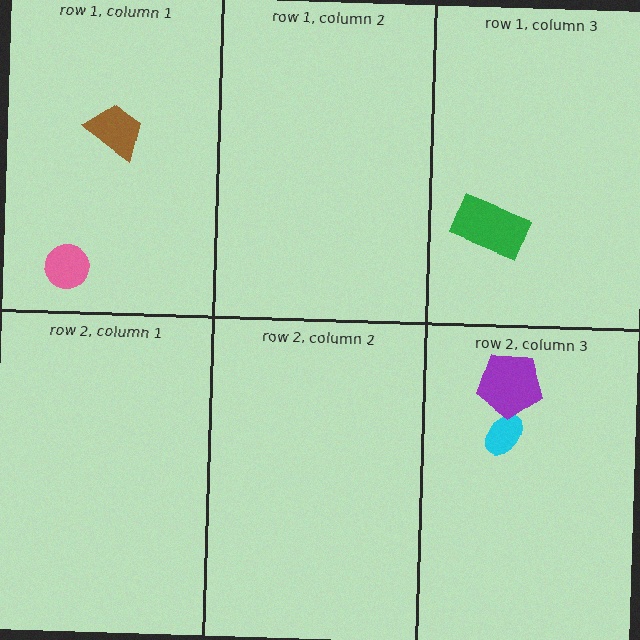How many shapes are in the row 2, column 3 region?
2.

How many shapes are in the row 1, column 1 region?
2.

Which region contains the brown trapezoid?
The row 1, column 1 region.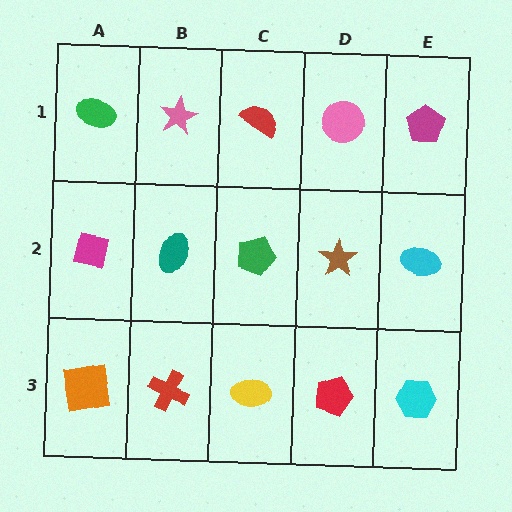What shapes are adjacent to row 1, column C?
A green pentagon (row 2, column C), a pink star (row 1, column B), a pink circle (row 1, column D).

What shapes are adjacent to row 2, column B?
A pink star (row 1, column B), a red cross (row 3, column B), a magenta square (row 2, column A), a green pentagon (row 2, column C).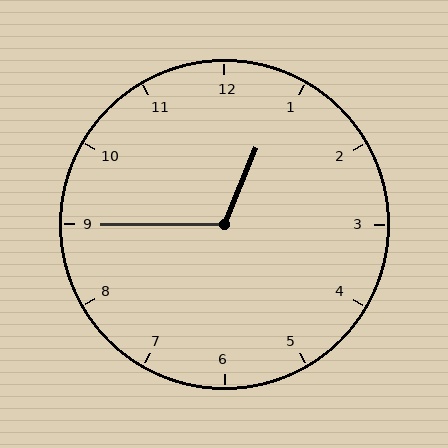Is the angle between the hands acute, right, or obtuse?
It is obtuse.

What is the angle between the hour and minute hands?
Approximately 112 degrees.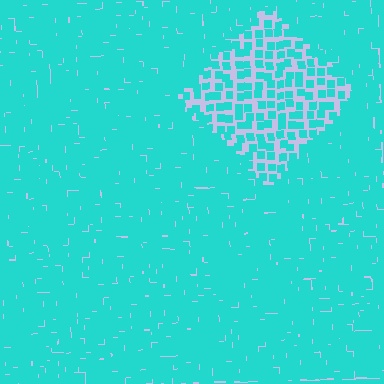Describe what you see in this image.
The image contains small cyan elements arranged at two different densities. A diamond-shaped region is visible where the elements are less densely packed than the surrounding area.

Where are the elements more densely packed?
The elements are more densely packed outside the diamond boundary.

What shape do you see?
I see a diamond.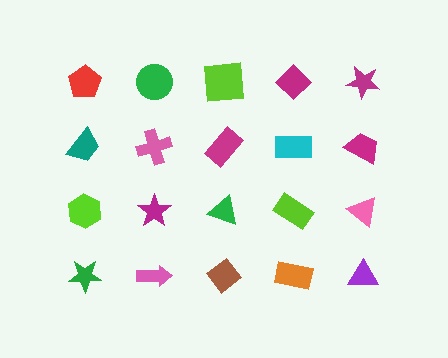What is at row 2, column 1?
A teal trapezoid.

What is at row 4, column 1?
A green star.